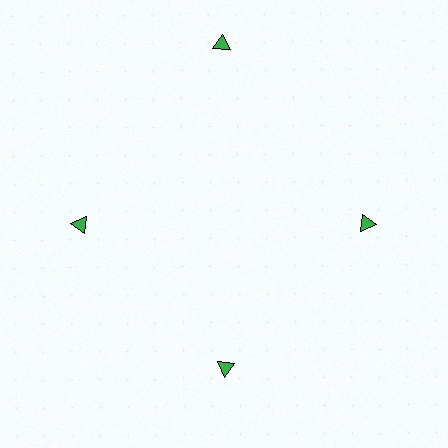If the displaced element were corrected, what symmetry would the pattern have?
It would have 4-fold rotational symmetry — the pattern would map onto itself every 90 degrees.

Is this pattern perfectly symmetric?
No. The 4 green triangles are arranged in a ring, but one element near the 12 o'clock position is pushed outward from the center, breaking the 4-fold rotational symmetry.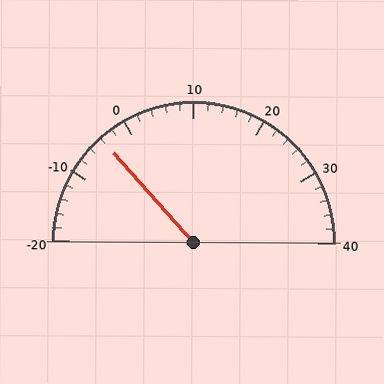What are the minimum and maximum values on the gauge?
The gauge ranges from -20 to 40.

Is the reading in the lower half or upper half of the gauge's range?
The reading is in the lower half of the range (-20 to 40).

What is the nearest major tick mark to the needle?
The nearest major tick mark is 0.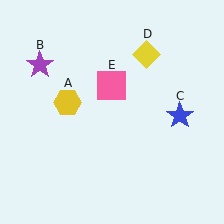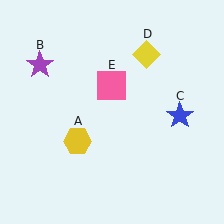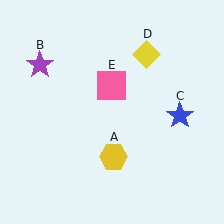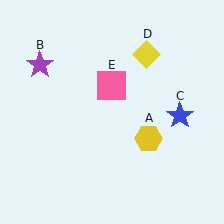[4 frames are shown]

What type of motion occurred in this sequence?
The yellow hexagon (object A) rotated counterclockwise around the center of the scene.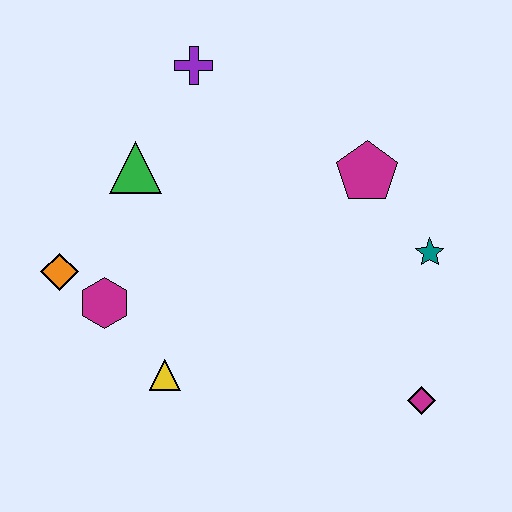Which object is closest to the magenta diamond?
The teal star is closest to the magenta diamond.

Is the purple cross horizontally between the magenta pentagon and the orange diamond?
Yes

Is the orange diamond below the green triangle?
Yes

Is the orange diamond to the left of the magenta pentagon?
Yes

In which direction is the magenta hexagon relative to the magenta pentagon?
The magenta hexagon is to the left of the magenta pentagon.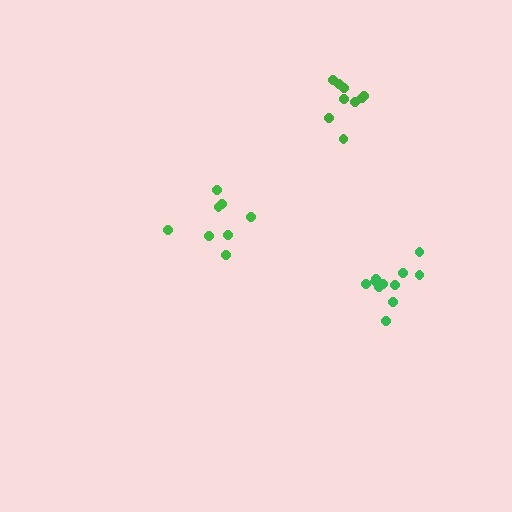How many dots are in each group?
Group 1: 11 dots, Group 2: 8 dots, Group 3: 9 dots (28 total).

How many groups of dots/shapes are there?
There are 3 groups.